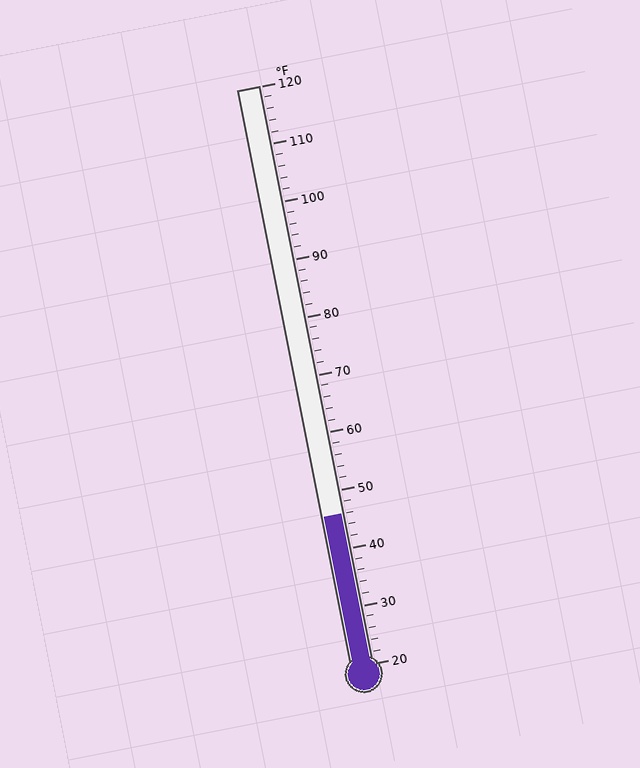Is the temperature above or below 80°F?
The temperature is below 80°F.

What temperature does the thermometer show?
The thermometer shows approximately 46°F.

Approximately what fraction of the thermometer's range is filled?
The thermometer is filled to approximately 25% of its range.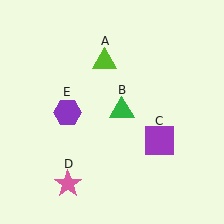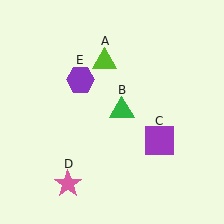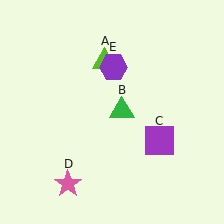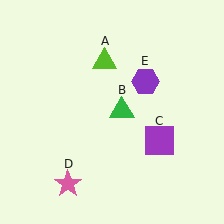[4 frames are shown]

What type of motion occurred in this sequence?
The purple hexagon (object E) rotated clockwise around the center of the scene.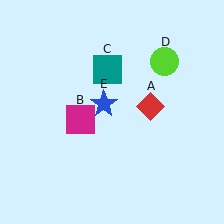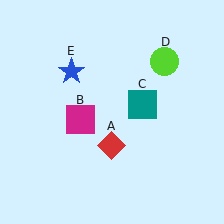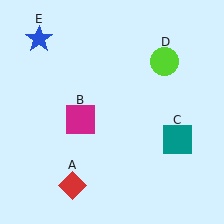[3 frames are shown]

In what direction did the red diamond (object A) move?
The red diamond (object A) moved down and to the left.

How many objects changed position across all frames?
3 objects changed position: red diamond (object A), teal square (object C), blue star (object E).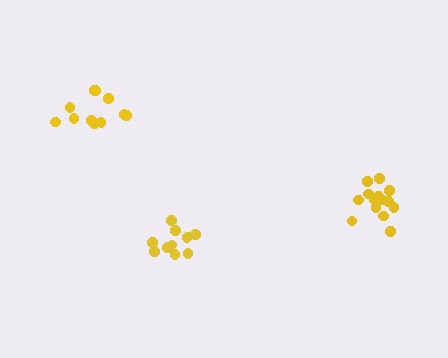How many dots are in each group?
Group 1: 11 dots, Group 2: 14 dots, Group 3: 11 dots (36 total).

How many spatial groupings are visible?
There are 3 spatial groupings.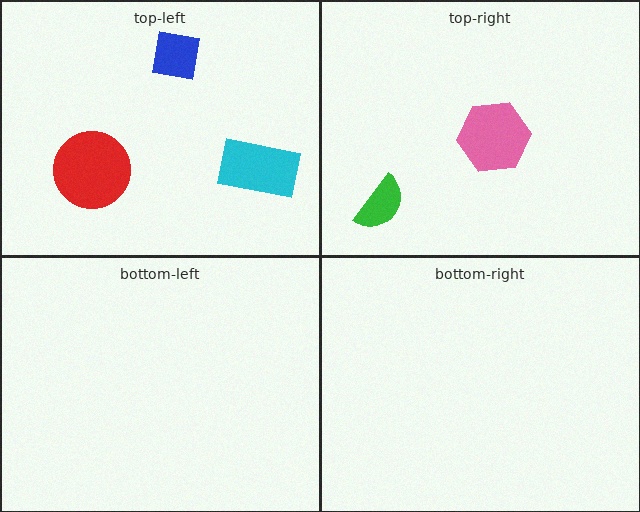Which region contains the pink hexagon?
The top-right region.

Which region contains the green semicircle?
The top-right region.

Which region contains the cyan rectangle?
The top-left region.